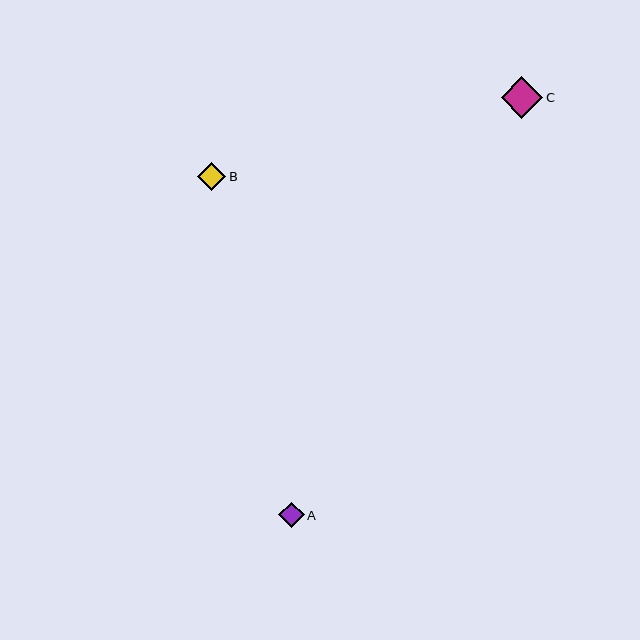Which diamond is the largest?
Diamond C is the largest with a size of approximately 41 pixels.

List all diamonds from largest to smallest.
From largest to smallest: C, B, A.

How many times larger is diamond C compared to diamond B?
Diamond C is approximately 1.5 times the size of diamond B.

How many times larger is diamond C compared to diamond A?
Diamond C is approximately 1.6 times the size of diamond A.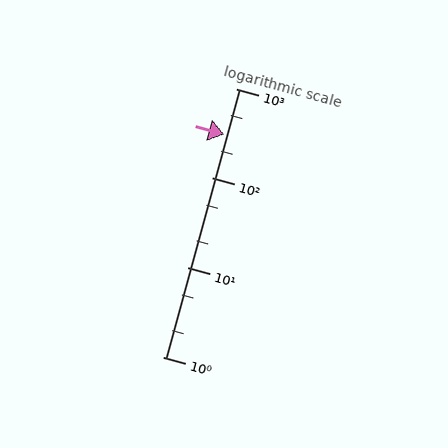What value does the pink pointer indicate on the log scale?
The pointer indicates approximately 310.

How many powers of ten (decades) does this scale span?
The scale spans 3 decades, from 1 to 1000.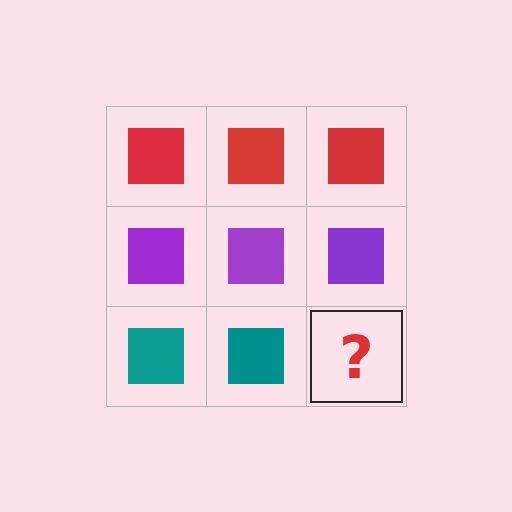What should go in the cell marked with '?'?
The missing cell should contain a teal square.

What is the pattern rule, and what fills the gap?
The rule is that each row has a consistent color. The gap should be filled with a teal square.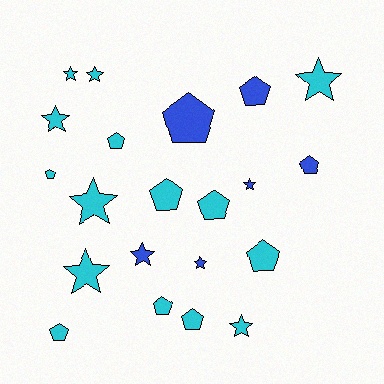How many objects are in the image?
There are 21 objects.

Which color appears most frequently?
Cyan, with 15 objects.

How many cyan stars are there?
There are 7 cyan stars.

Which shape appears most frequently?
Pentagon, with 11 objects.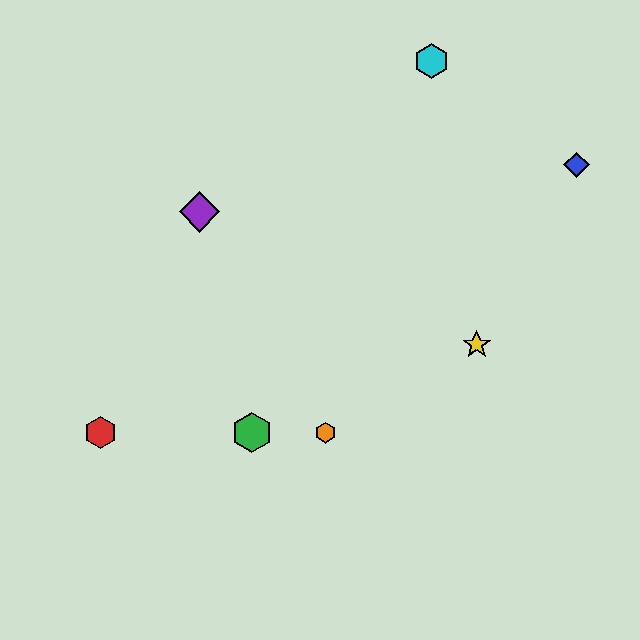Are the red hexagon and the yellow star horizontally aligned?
No, the red hexagon is at y≈433 and the yellow star is at y≈345.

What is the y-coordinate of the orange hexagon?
The orange hexagon is at y≈433.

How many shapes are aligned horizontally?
3 shapes (the red hexagon, the green hexagon, the orange hexagon) are aligned horizontally.